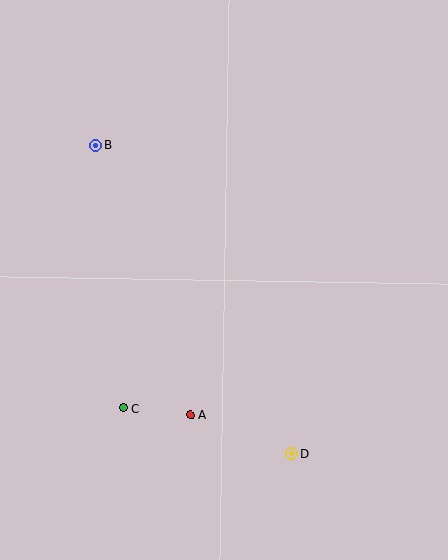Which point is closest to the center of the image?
Point A at (190, 415) is closest to the center.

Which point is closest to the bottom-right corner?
Point D is closest to the bottom-right corner.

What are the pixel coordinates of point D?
Point D is at (292, 454).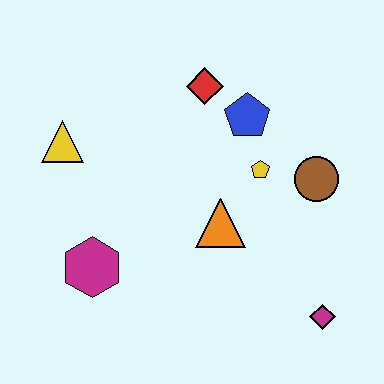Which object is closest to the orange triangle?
The yellow pentagon is closest to the orange triangle.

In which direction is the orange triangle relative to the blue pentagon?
The orange triangle is below the blue pentagon.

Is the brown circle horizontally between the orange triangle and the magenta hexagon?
No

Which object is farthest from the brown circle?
The yellow triangle is farthest from the brown circle.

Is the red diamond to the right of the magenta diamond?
No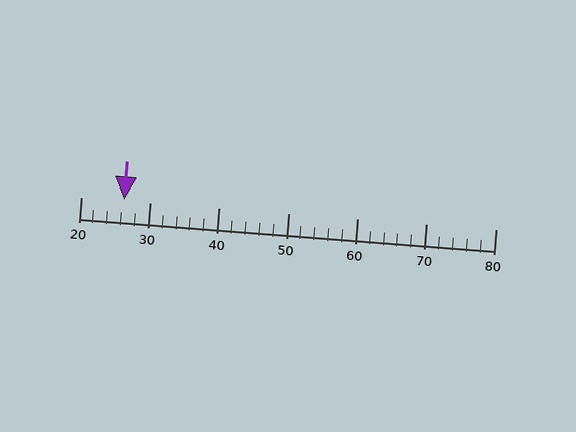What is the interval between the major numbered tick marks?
The major tick marks are spaced 10 units apart.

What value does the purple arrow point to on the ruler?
The purple arrow points to approximately 26.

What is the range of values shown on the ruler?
The ruler shows values from 20 to 80.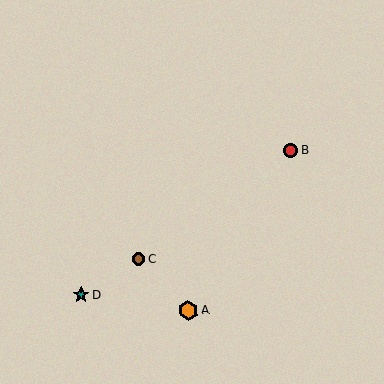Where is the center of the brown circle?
The center of the brown circle is at (139, 260).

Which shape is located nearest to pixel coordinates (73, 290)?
The teal star (labeled D) at (82, 295) is nearest to that location.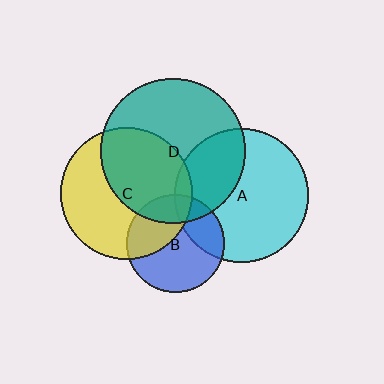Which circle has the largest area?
Circle D (teal).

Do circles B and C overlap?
Yes.